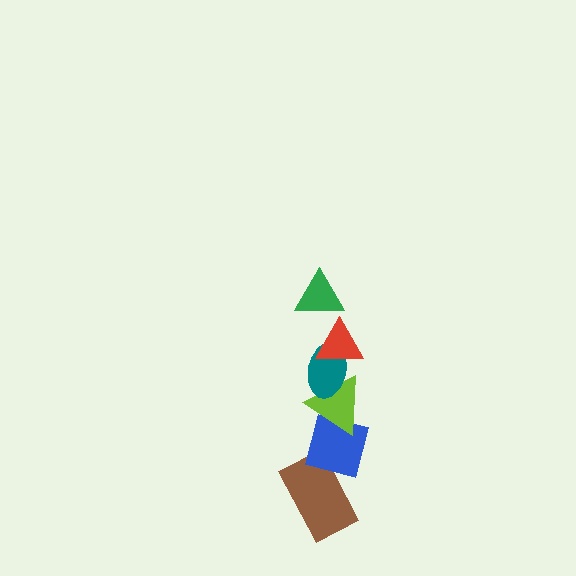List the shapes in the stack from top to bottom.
From top to bottom: the green triangle, the red triangle, the teal ellipse, the lime triangle, the blue square, the brown rectangle.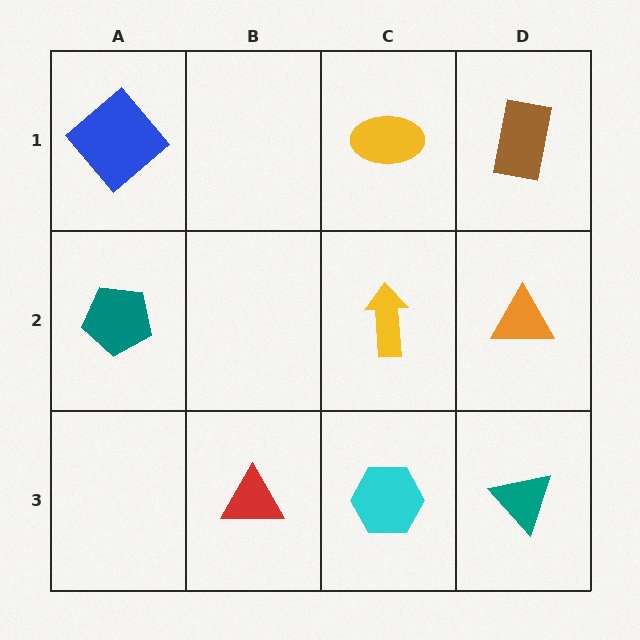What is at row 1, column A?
A blue diamond.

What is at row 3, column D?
A teal triangle.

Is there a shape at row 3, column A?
No, that cell is empty.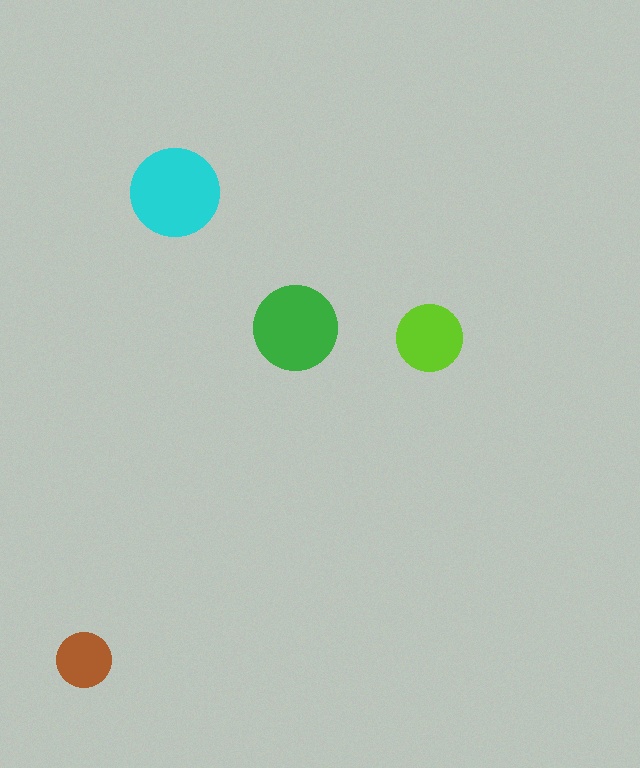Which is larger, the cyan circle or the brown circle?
The cyan one.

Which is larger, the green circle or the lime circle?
The green one.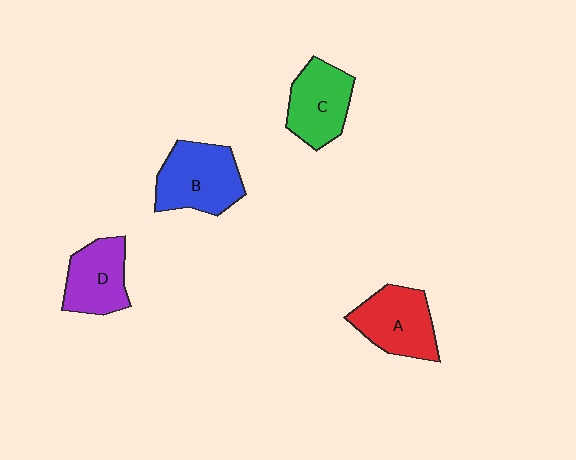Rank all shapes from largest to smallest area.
From largest to smallest: B (blue), A (red), C (green), D (purple).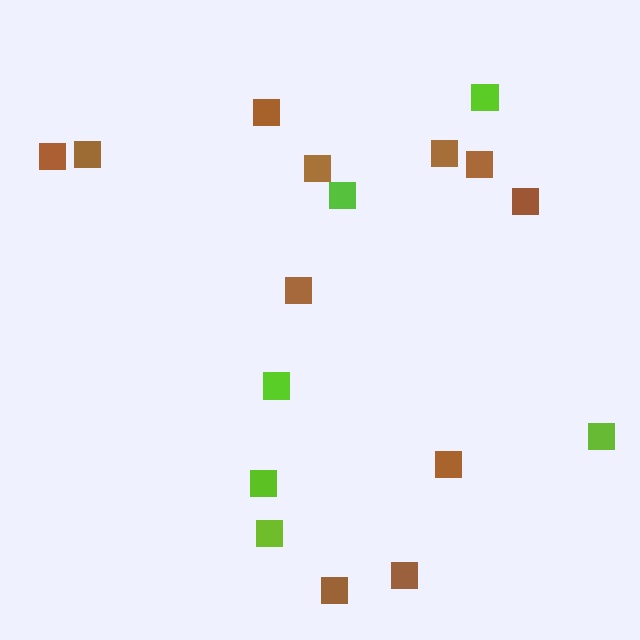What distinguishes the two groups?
There are 2 groups: one group of lime squares (6) and one group of brown squares (11).